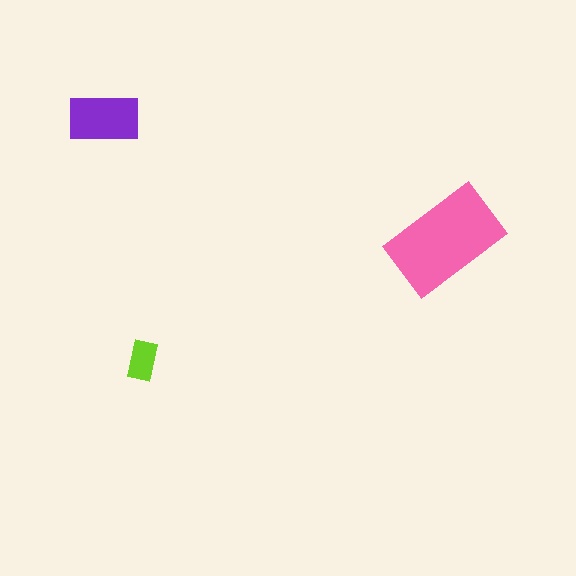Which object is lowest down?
The lime rectangle is bottommost.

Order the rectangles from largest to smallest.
the pink one, the purple one, the lime one.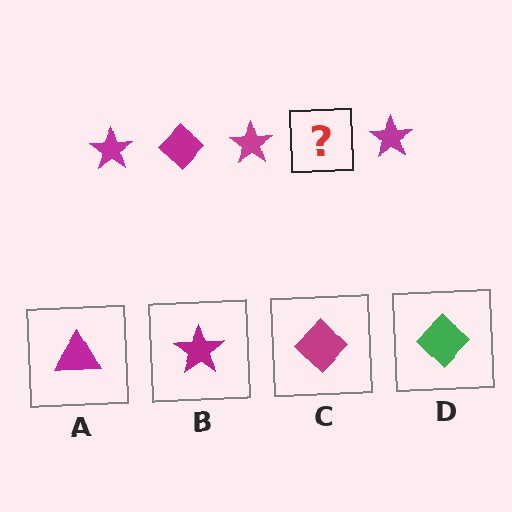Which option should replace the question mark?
Option C.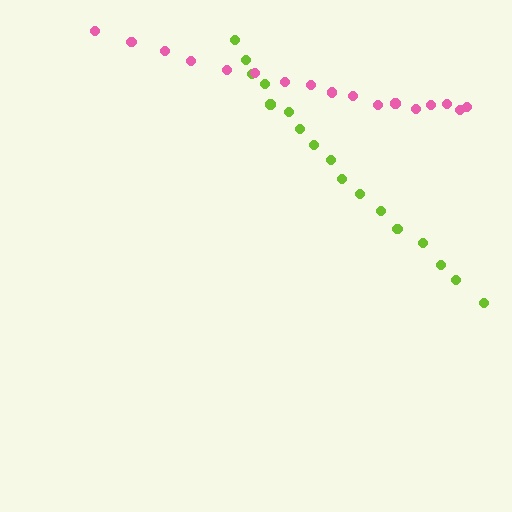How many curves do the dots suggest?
There are 2 distinct paths.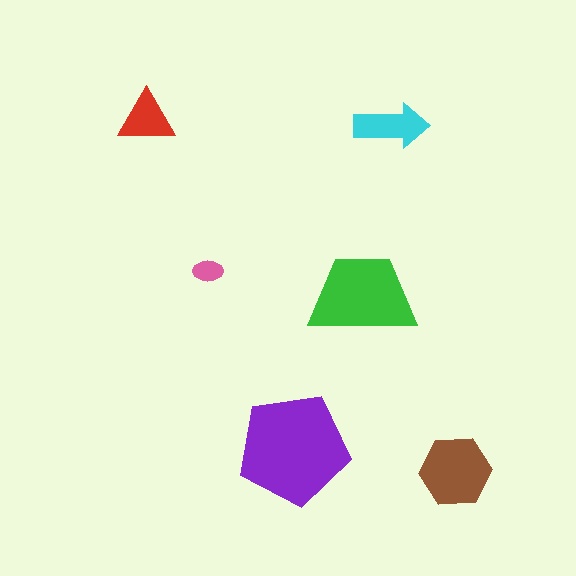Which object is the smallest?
The pink ellipse.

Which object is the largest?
The purple pentagon.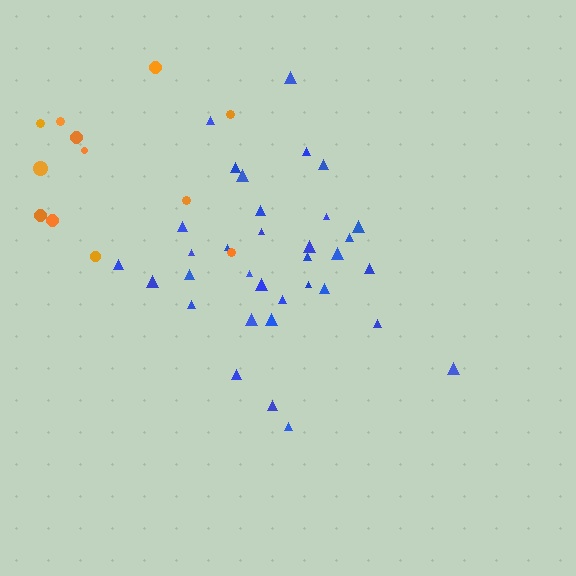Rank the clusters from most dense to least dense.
blue, orange.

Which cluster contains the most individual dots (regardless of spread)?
Blue (34).